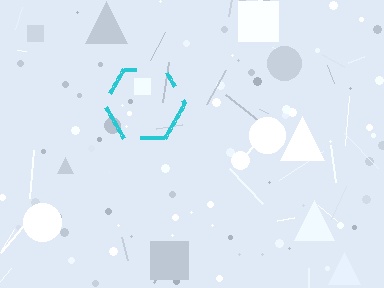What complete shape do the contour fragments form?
The contour fragments form a hexagon.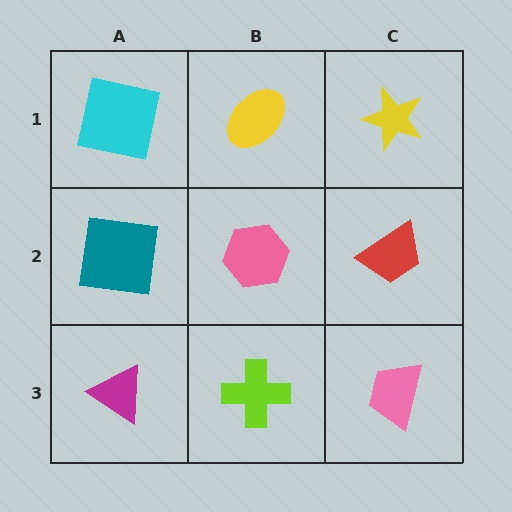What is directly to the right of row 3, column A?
A lime cross.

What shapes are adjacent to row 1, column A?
A teal square (row 2, column A), a yellow ellipse (row 1, column B).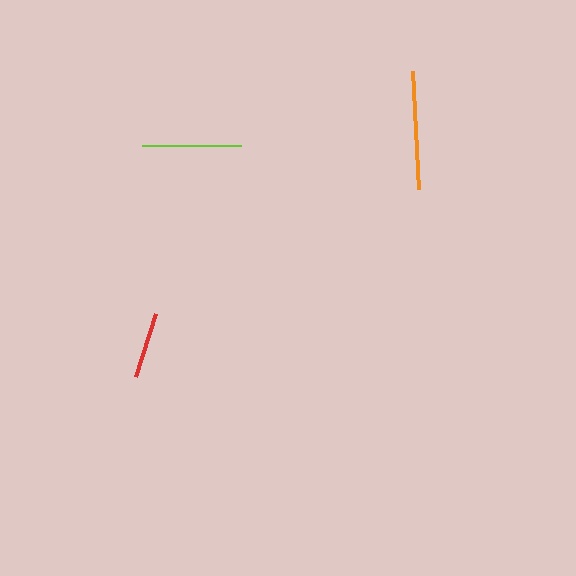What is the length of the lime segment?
The lime segment is approximately 99 pixels long.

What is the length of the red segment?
The red segment is approximately 66 pixels long.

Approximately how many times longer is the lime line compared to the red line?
The lime line is approximately 1.5 times the length of the red line.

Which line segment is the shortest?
The red line is the shortest at approximately 66 pixels.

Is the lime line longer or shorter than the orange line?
The orange line is longer than the lime line.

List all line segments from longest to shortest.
From longest to shortest: orange, lime, red.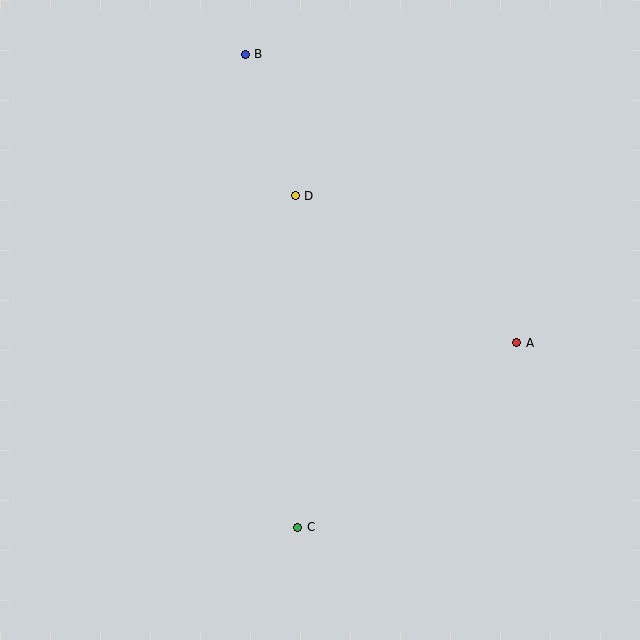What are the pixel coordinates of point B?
Point B is at (245, 54).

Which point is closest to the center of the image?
Point D at (295, 196) is closest to the center.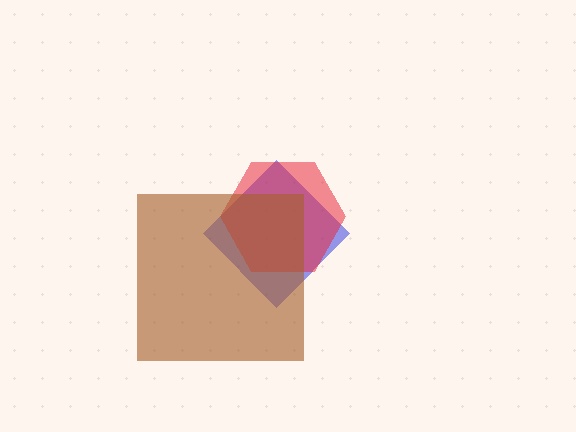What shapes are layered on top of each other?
The layered shapes are: a blue diamond, a red hexagon, a brown square.